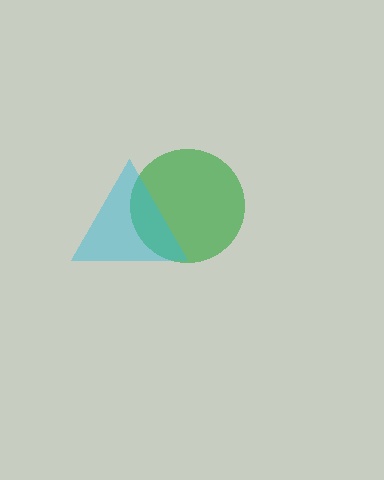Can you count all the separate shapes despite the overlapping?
Yes, there are 2 separate shapes.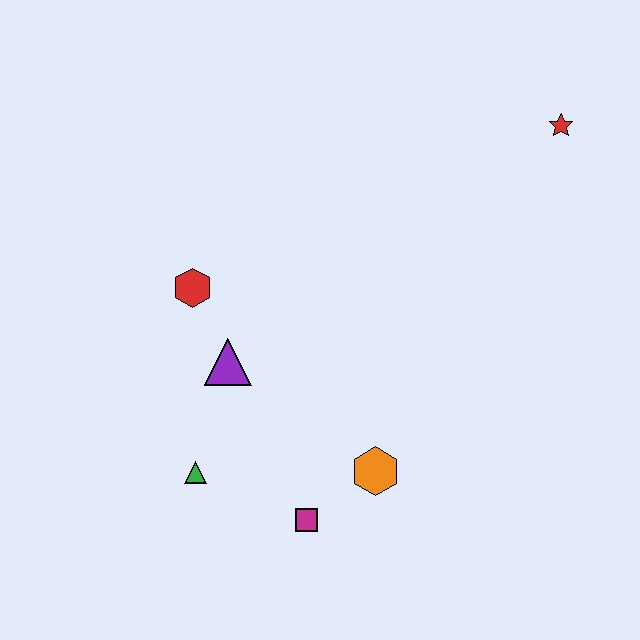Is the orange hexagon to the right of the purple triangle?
Yes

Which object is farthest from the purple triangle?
The red star is farthest from the purple triangle.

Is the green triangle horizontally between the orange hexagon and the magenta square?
No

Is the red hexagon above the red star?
No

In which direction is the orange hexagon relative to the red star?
The orange hexagon is below the red star.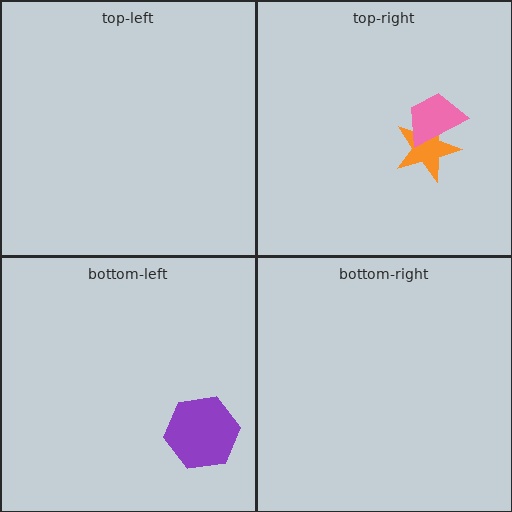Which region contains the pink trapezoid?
The top-right region.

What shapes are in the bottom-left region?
The purple hexagon.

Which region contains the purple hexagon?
The bottom-left region.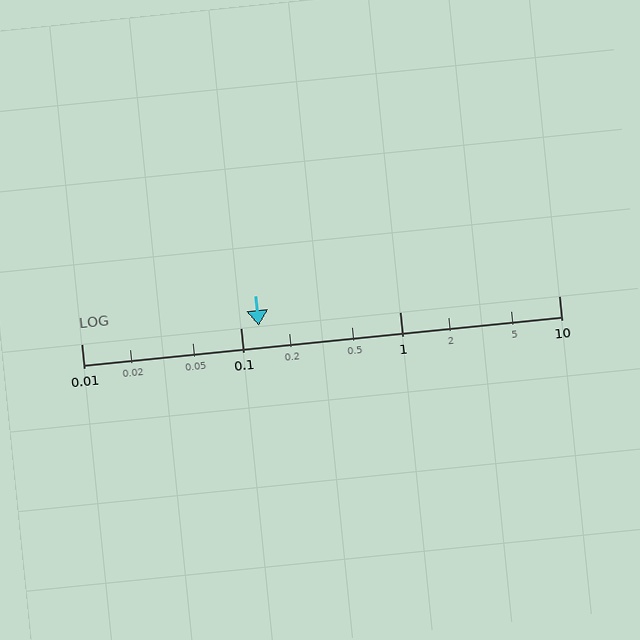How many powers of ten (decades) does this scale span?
The scale spans 3 decades, from 0.01 to 10.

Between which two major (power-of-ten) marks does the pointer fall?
The pointer is between 0.1 and 1.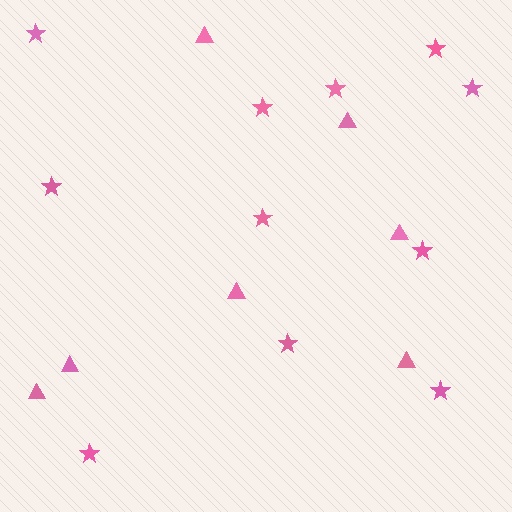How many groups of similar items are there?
There are 2 groups: one group of stars (11) and one group of triangles (7).